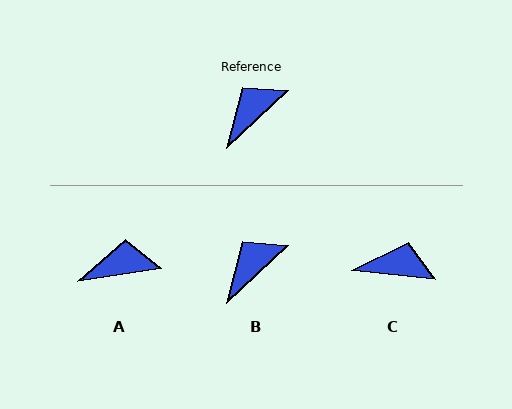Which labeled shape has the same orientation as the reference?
B.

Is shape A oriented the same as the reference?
No, it is off by about 34 degrees.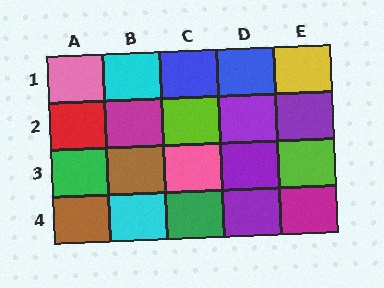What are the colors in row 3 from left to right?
Green, brown, pink, purple, lime.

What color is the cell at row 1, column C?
Blue.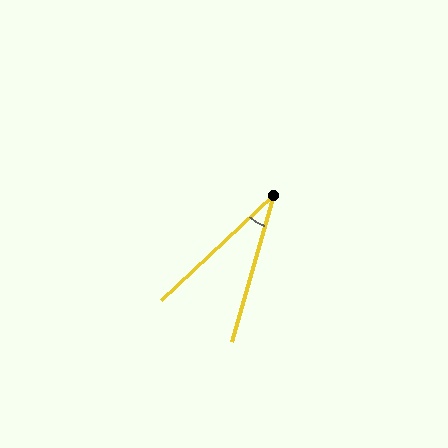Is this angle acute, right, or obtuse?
It is acute.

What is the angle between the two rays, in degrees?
Approximately 31 degrees.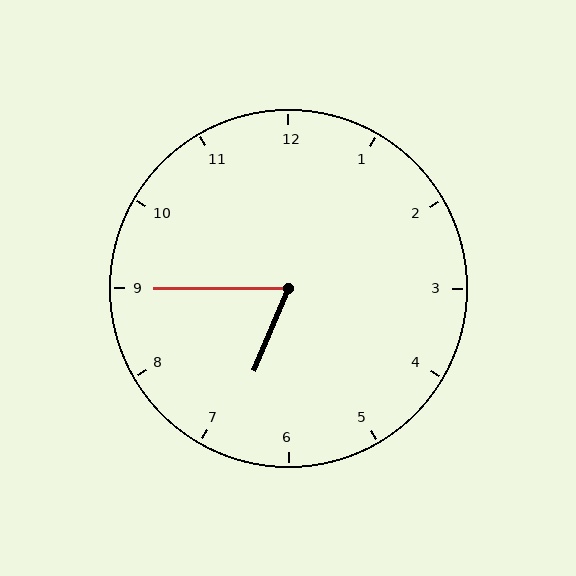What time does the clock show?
6:45.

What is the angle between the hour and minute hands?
Approximately 68 degrees.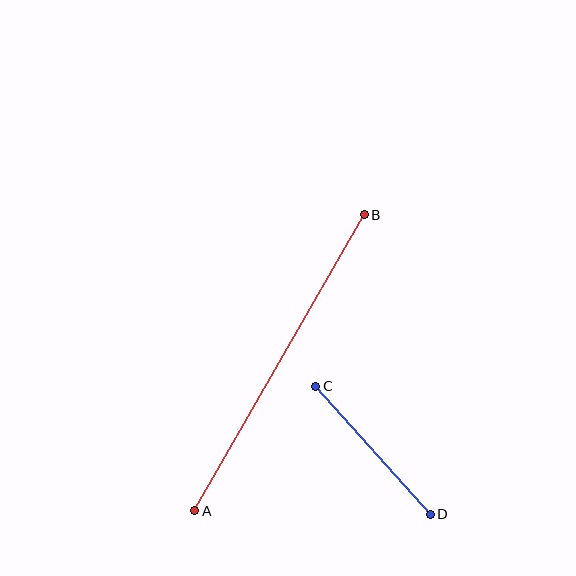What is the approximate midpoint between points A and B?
The midpoint is at approximately (279, 363) pixels.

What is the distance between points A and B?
The distance is approximately 341 pixels.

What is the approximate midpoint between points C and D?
The midpoint is at approximately (373, 450) pixels.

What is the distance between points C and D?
The distance is approximately 172 pixels.